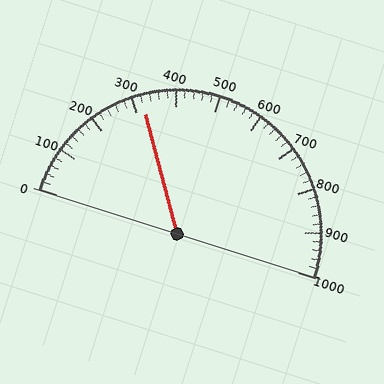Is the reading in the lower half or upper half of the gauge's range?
The reading is in the lower half of the range (0 to 1000).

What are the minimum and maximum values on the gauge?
The gauge ranges from 0 to 1000.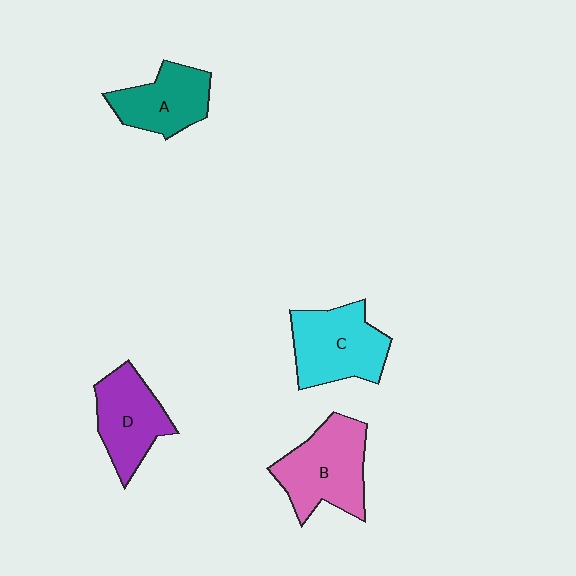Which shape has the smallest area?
Shape A (teal).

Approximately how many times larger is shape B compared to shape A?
Approximately 1.3 times.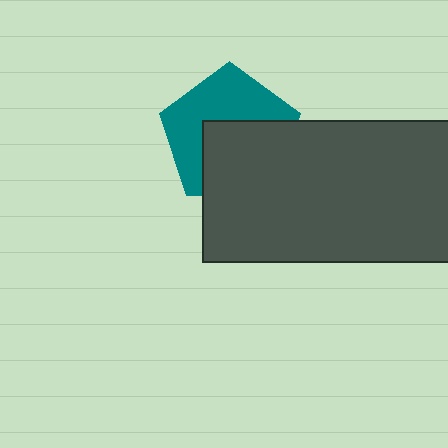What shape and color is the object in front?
The object in front is a dark gray rectangle.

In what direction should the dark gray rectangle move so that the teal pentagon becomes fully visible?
The dark gray rectangle should move down. That is the shortest direction to clear the overlap and leave the teal pentagon fully visible.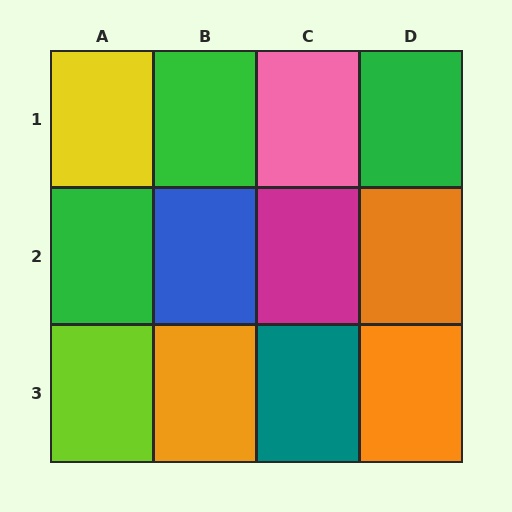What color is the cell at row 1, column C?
Pink.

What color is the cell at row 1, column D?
Green.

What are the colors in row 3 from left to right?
Lime, orange, teal, orange.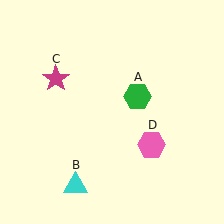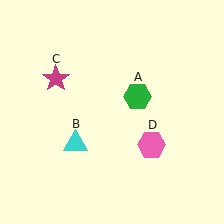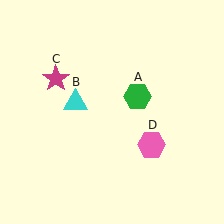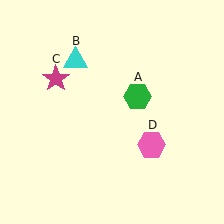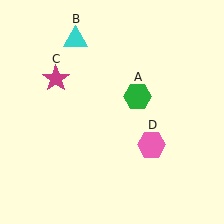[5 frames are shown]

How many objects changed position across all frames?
1 object changed position: cyan triangle (object B).